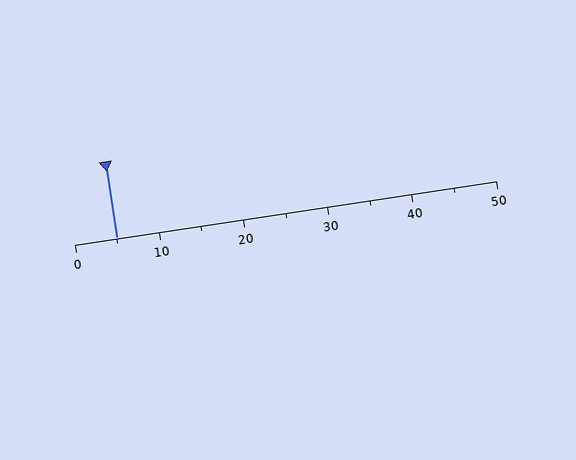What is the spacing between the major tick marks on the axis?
The major ticks are spaced 10 apart.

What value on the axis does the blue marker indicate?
The marker indicates approximately 5.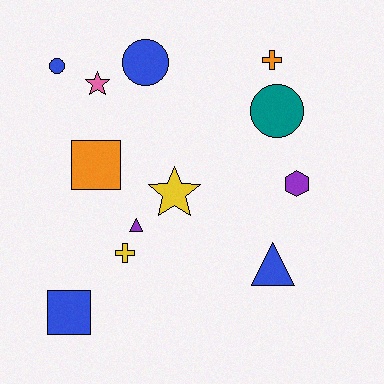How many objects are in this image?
There are 12 objects.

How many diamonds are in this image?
There are no diamonds.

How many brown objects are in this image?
There are no brown objects.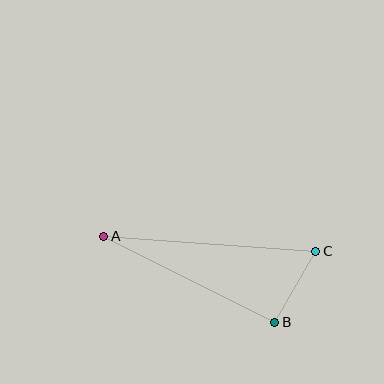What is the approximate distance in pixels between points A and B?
The distance between A and B is approximately 191 pixels.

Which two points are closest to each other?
Points B and C are closest to each other.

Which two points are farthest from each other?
Points A and C are farthest from each other.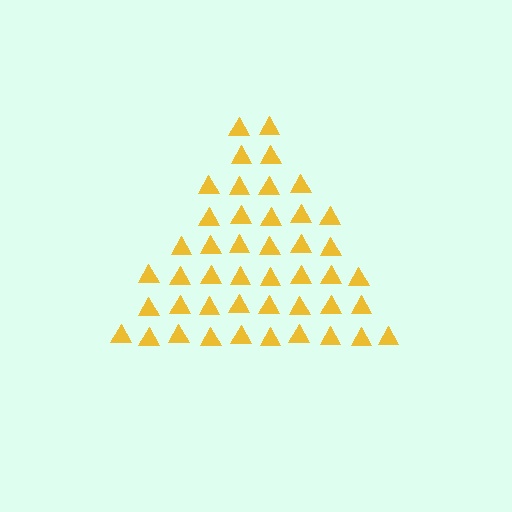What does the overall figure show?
The overall figure shows a triangle.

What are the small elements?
The small elements are triangles.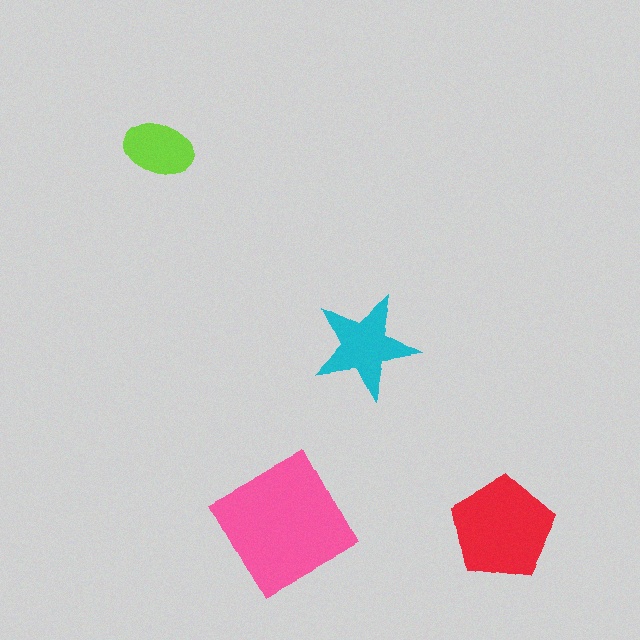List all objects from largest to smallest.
The pink square, the red pentagon, the cyan star, the lime ellipse.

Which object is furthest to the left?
The lime ellipse is leftmost.